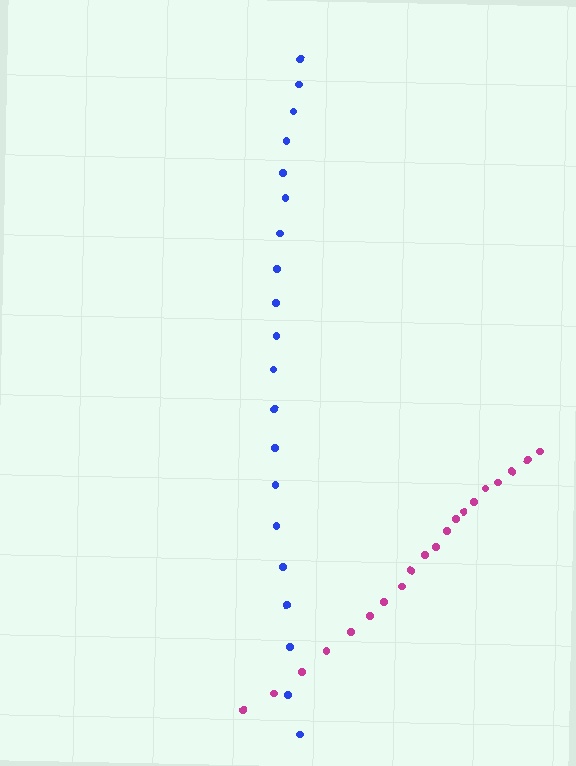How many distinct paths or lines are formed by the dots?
There are 2 distinct paths.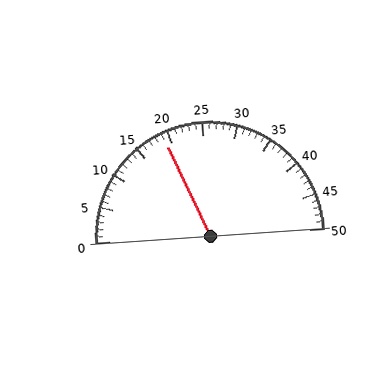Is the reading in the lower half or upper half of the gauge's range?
The reading is in the lower half of the range (0 to 50).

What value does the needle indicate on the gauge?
The needle indicates approximately 19.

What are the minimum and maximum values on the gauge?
The gauge ranges from 0 to 50.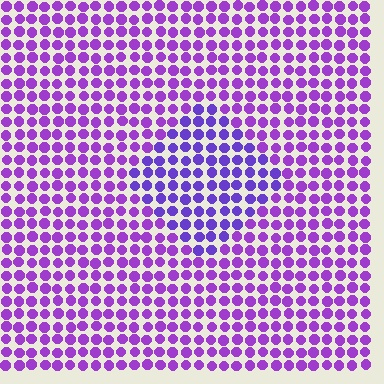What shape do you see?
I see a diamond.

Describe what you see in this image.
The image is filled with small purple elements in a uniform arrangement. A diamond-shaped region is visible where the elements are tinted to a slightly different hue, forming a subtle color boundary.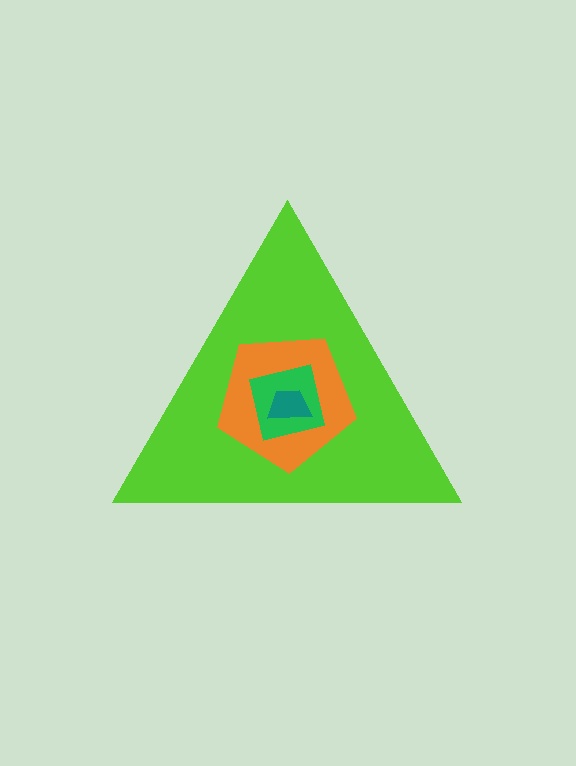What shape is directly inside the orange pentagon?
The green square.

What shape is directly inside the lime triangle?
The orange pentagon.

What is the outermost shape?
The lime triangle.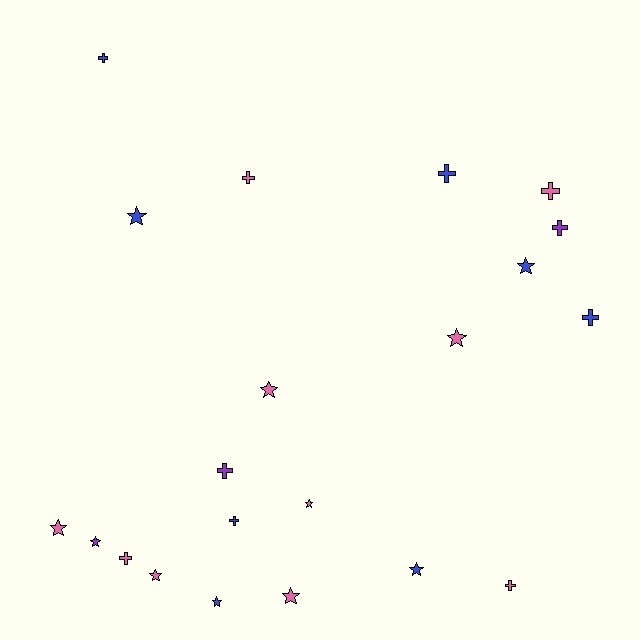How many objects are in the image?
There are 21 objects.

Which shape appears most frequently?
Star, with 11 objects.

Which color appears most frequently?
Pink, with 10 objects.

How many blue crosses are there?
There are 4 blue crosses.